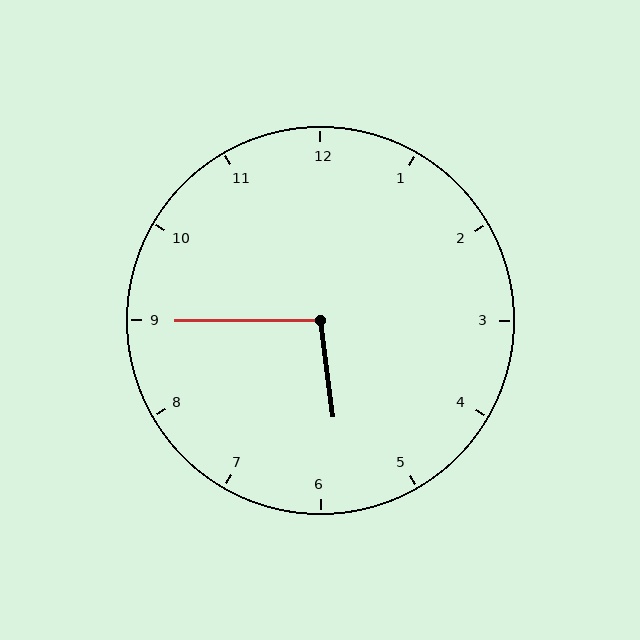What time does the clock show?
5:45.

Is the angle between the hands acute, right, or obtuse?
It is obtuse.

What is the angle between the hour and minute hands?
Approximately 98 degrees.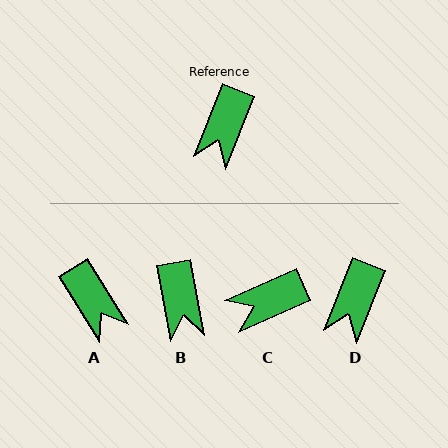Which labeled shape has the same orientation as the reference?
D.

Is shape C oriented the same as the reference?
No, it is off by about 44 degrees.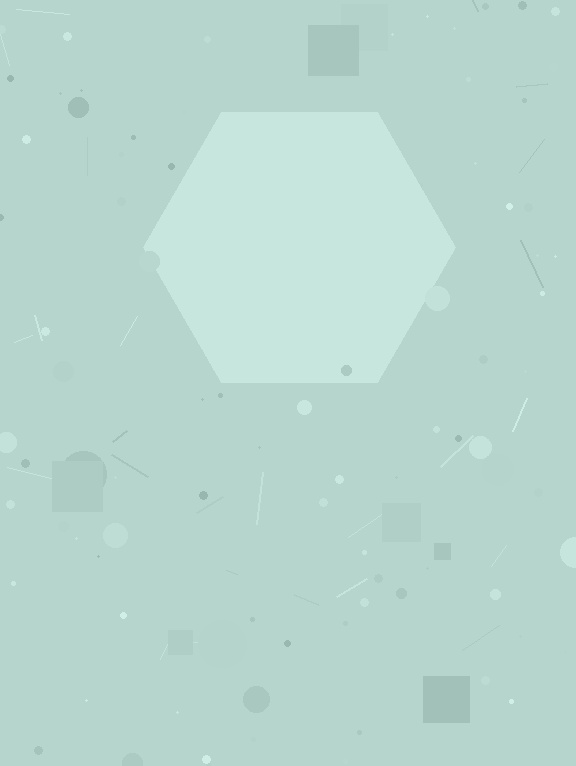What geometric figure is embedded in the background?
A hexagon is embedded in the background.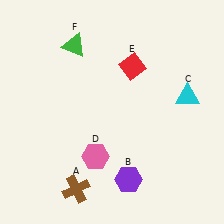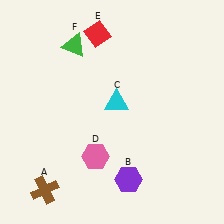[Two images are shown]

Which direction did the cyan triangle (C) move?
The cyan triangle (C) moved left.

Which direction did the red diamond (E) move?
The red diamond (E) moved left.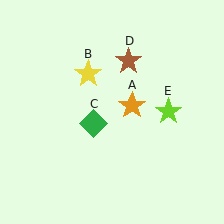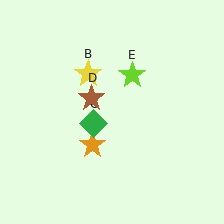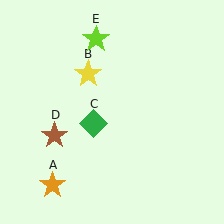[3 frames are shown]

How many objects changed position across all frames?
3 objects changed position: orange star (object A), brown star (object D), lime star (object E).